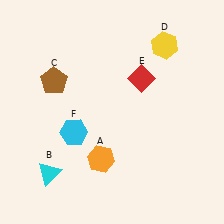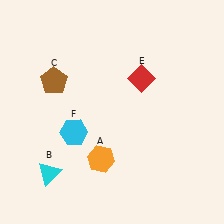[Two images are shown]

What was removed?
The yellow hexagon (D) was removed in Image 2.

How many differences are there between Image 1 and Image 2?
There is 1 difference between the two images.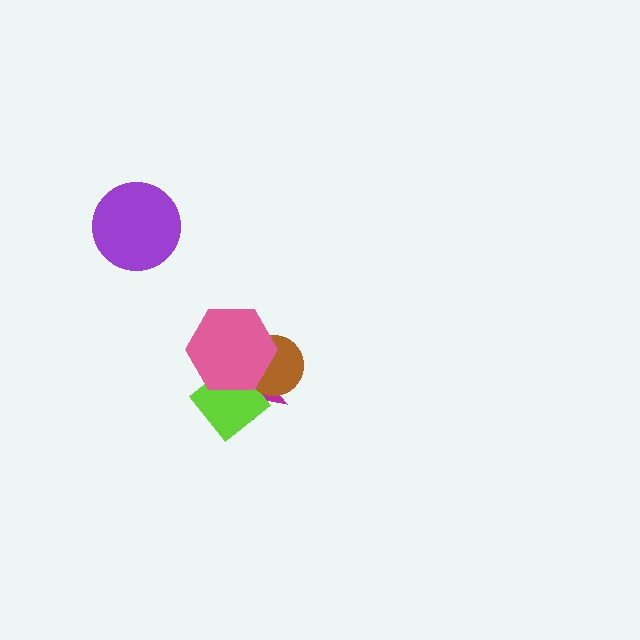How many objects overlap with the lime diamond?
2 objects overlap with the lime diamond.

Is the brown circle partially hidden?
Yes, it is partially covered by another shape.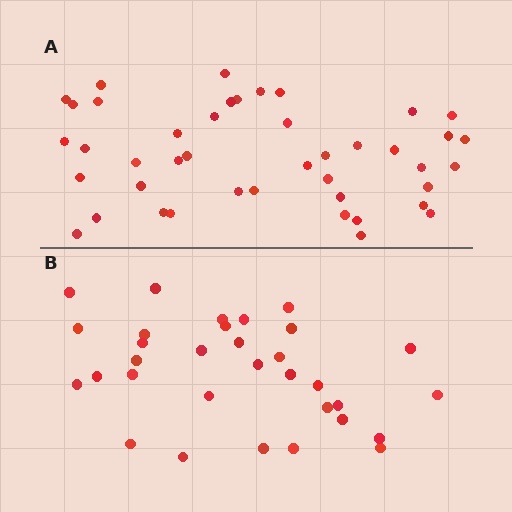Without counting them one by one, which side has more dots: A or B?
Region A (the top region) has more dots.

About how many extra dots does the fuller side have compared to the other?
Region A has roughly 12 or so more dots than region B.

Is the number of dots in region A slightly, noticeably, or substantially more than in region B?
Region A has noticeably more, but not dramatically so. The ratio is roughly 1.3 to 1.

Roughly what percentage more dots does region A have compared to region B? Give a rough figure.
About 35% more.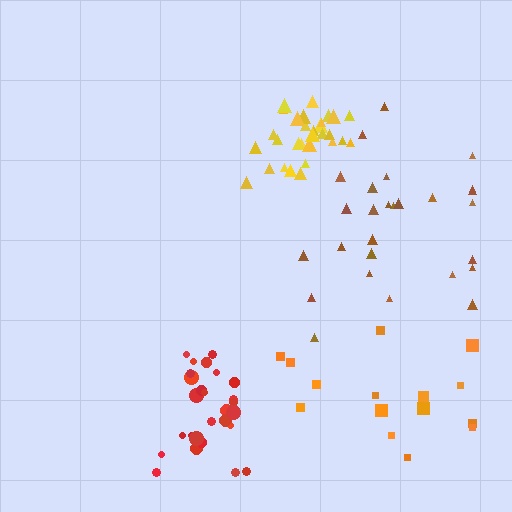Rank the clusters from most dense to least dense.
yellow, red, brown, orange.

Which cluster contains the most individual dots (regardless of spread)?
Yellow (30).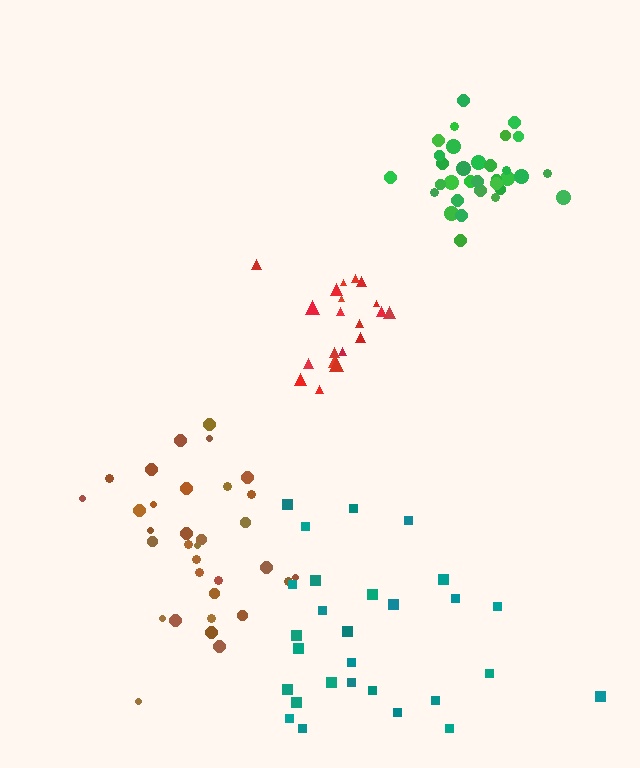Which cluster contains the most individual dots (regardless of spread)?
Brown (33).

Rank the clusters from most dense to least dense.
green, red, brown, teal.